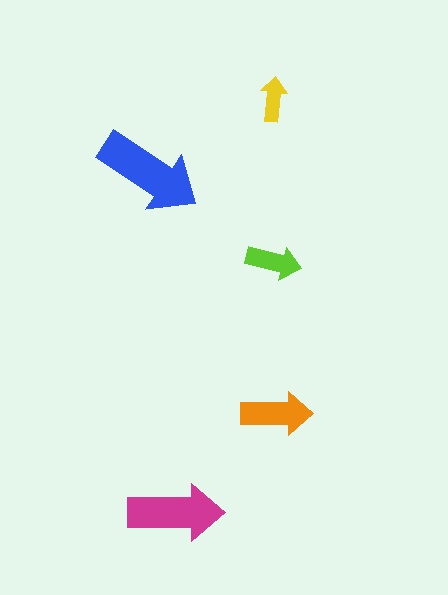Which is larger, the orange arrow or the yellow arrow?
The orange one.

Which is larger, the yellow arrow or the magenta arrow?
The magenta one.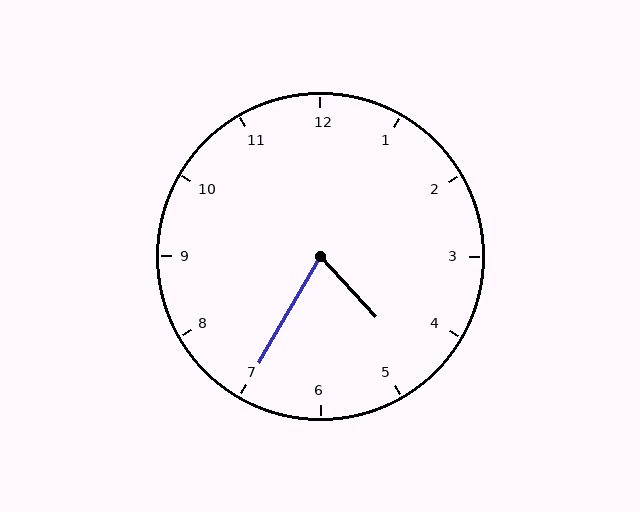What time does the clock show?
4:35.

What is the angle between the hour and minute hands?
Approximately 72 degrees.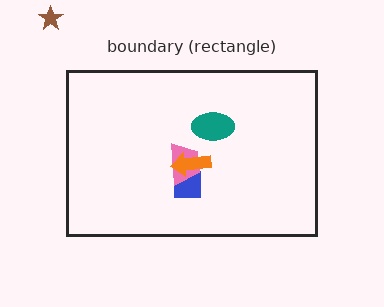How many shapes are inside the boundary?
4 inside, 1 outside.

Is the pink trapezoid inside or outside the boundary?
Inside.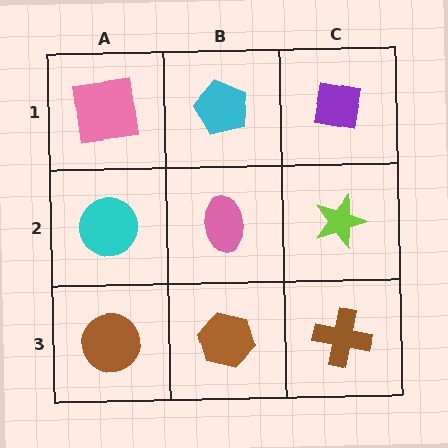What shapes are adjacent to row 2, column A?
A pink square (row 1, column A), a brown circle (row 3, column A), a pink ellipse (row 2, column B).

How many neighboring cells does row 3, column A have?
2.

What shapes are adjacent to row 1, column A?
A cyan circle (row 2, column A), a cyan pentagon (row 1, column B).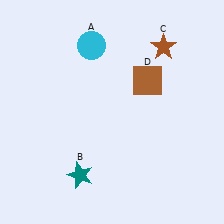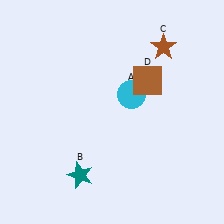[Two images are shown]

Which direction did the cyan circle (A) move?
The cyan circle (A) moved down.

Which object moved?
The cyan circle (A) moved down.